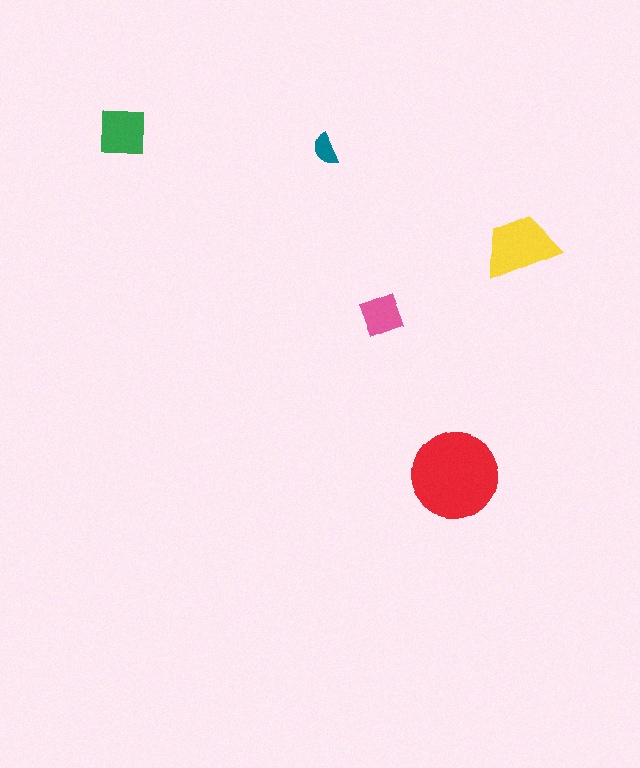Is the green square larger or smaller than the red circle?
Smaller.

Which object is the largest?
The red circle.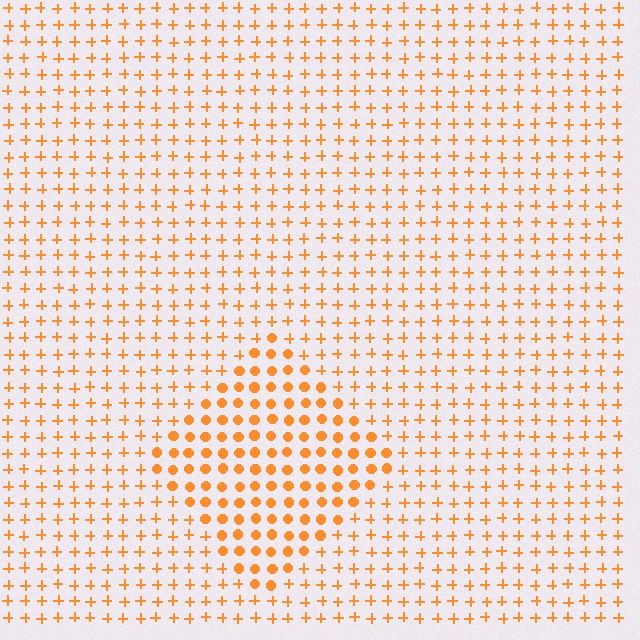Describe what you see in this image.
The image is filled with small orange elements arranged in a uniform grid. A diamond-shaped region contains circles, while the surrounding area contains plus signs. The boundary is defined purely by the change in element shape.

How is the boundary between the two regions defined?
The boundary is defined by a change in element shape: circles inside vs. plus signs outside. All elements share the same color and spacing.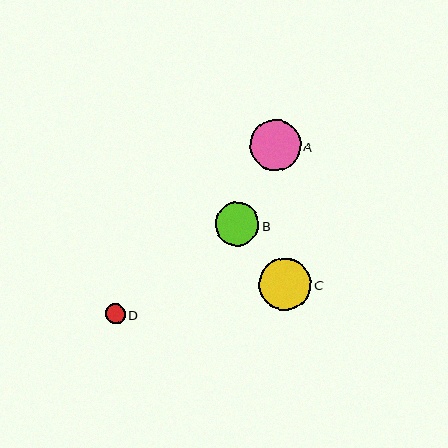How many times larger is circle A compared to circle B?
Circle A is approximately 1.2 times the size of circle B.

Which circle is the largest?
Circle C is the largest with a size of approximately 52 pixels.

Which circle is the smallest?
Circle D is the smallest with a size of approximately 20 pixels.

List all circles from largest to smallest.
From largest to smallest: C, A, B, D.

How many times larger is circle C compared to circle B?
Circle C is approximately 1.2 times the size of circle B.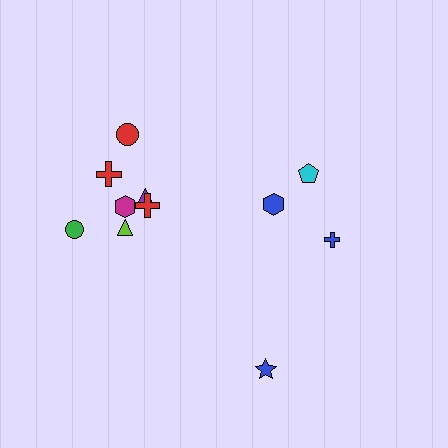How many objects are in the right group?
There are 4 objects.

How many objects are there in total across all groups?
There are 11 objects.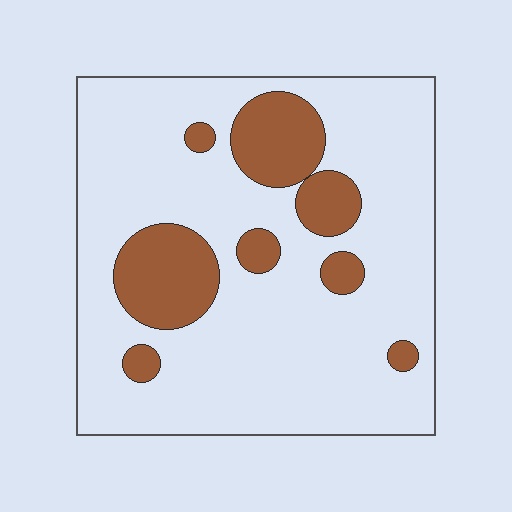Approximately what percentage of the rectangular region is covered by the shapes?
Approximately 20%.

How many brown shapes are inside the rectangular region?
8.